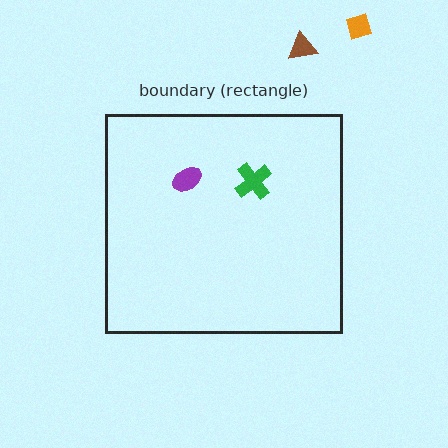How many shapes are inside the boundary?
2 inside, 2 outside.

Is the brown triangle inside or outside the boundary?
Outside.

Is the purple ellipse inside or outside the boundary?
Inside.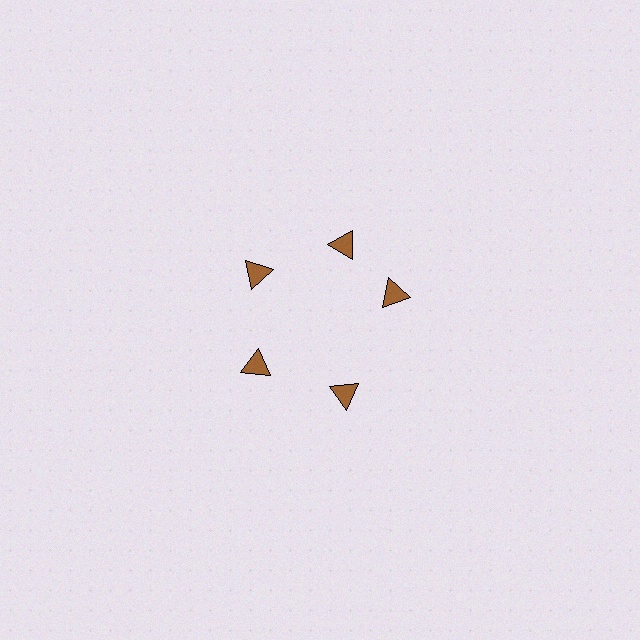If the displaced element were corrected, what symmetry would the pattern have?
It would have 5-fold rotational symmetry — the pattern would map onto itself every 72 degrees.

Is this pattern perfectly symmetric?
No. The 5 brown triangles are arranged in a ring, but one element near the 3 o'clock position is rotated out of alignment along the ring, breaking the 5-fold rotational symmetry.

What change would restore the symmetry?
The symmetry would be restored by rotating it back into even spacing with its neighbors so that all 5 triangles sit at equal angles and equal distance from the center.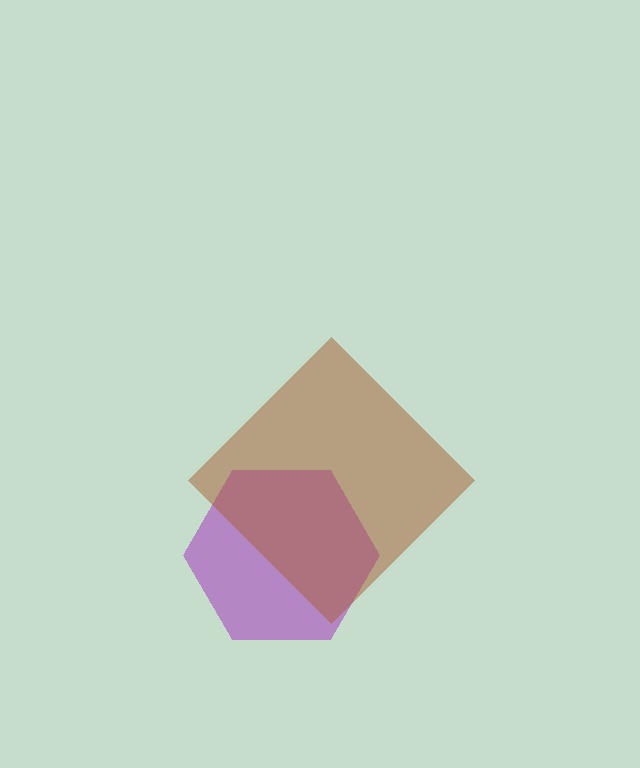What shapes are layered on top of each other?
The layered shapes are: a purple hexagon, a brown diamond.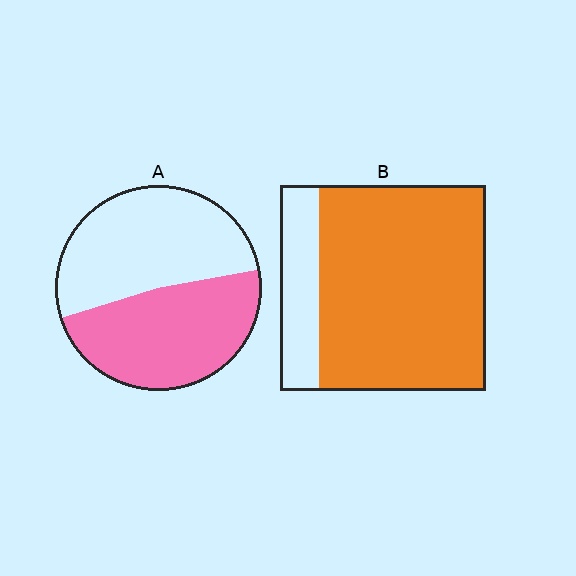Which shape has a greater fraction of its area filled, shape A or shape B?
Shape B.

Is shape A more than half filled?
Roughly half.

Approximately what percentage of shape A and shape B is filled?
A is approximately 50% and B is approximately 80%.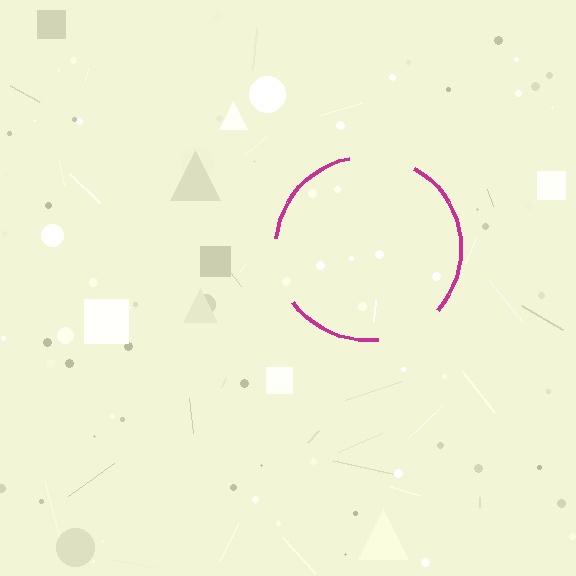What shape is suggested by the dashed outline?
The dashed outline suggests a circle.